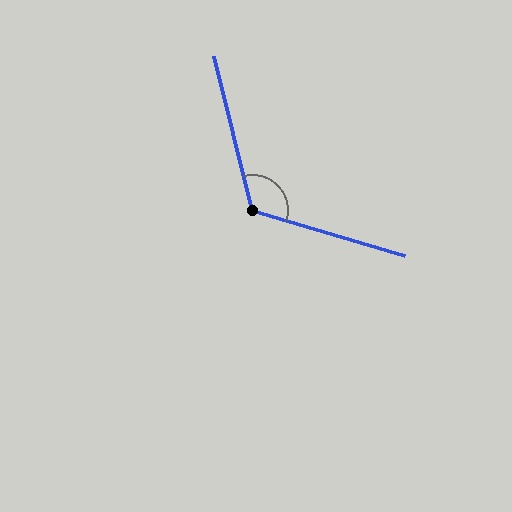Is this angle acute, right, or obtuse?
It is obtuse.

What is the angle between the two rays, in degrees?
Approximately 120 degrees.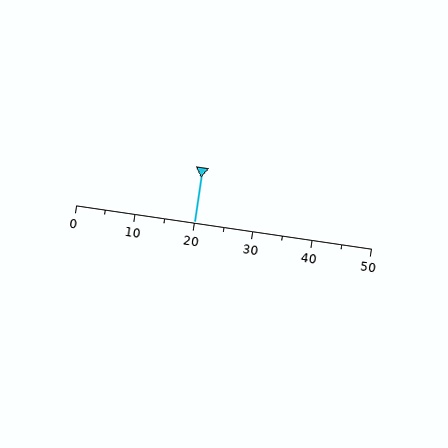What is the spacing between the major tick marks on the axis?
The major ticks are spaced 10 apart.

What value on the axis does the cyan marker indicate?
The marker indicates approximately 20.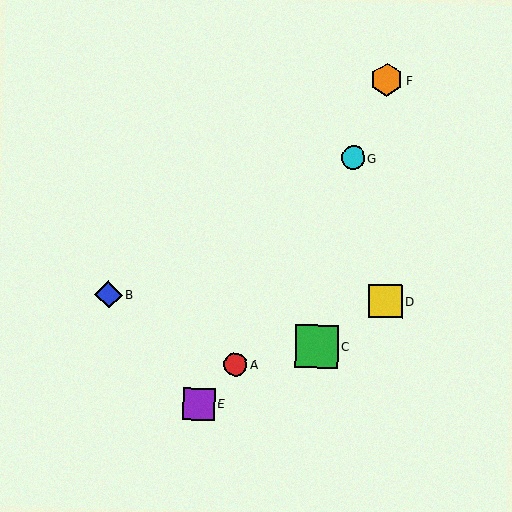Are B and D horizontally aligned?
Yes, both are at y≈295.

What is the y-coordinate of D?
Object D is at y≈301.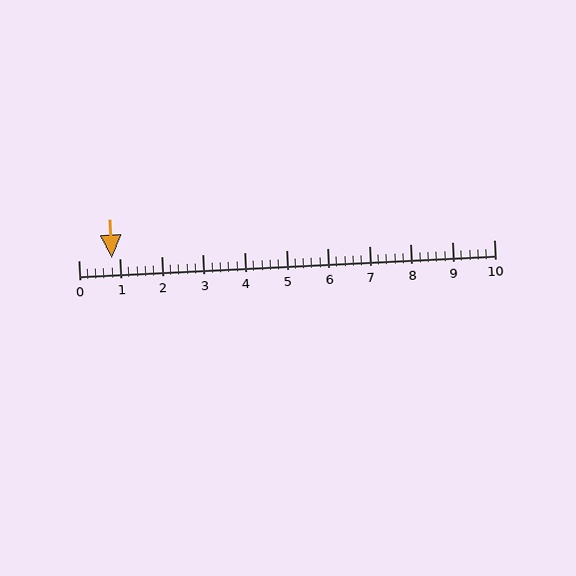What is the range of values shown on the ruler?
The ruler shows values from 0 to 10.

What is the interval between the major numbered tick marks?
The major tick marks are spaced 1 units apart.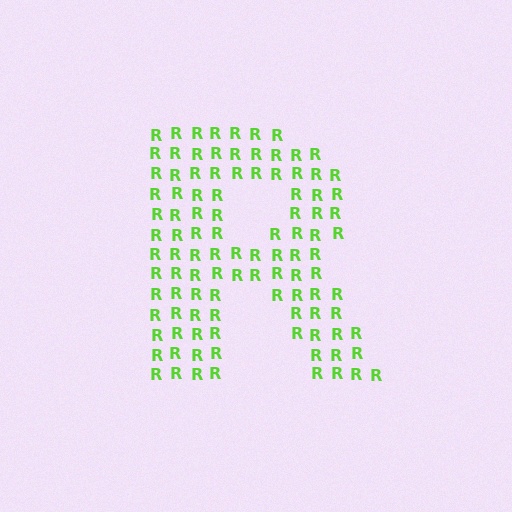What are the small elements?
The small elements are letter R's.